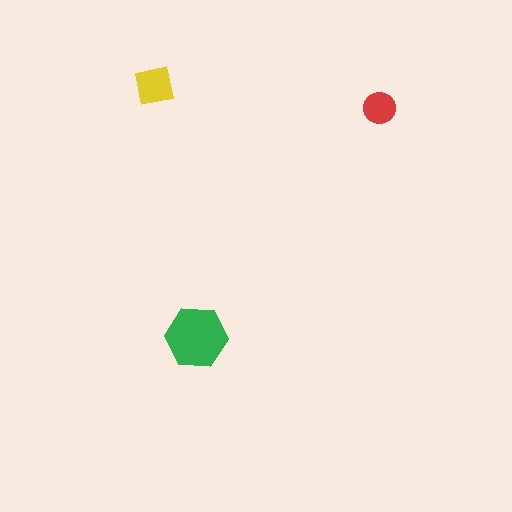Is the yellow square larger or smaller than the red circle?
Larger.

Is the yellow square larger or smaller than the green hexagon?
Smaller.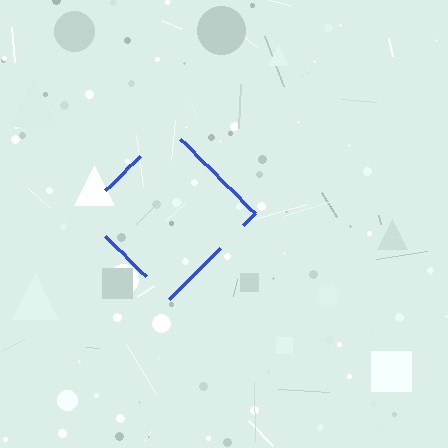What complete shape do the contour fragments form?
The contour fragments form a diamond.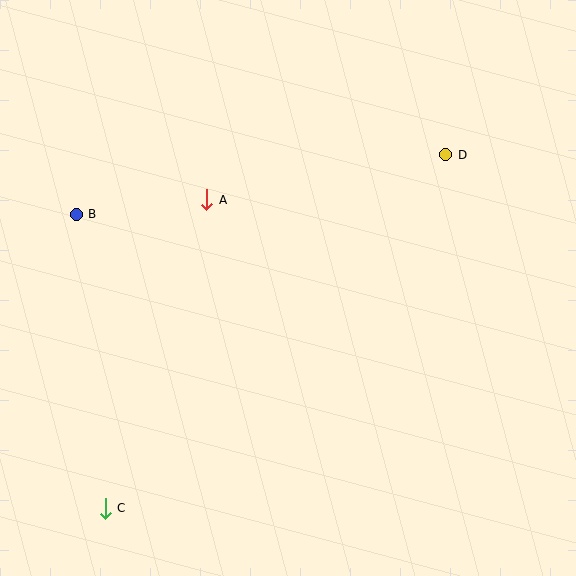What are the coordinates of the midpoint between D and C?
The midpoint between D and C is at (276, 332).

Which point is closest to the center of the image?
Point A at (207, 200) is closest to the center.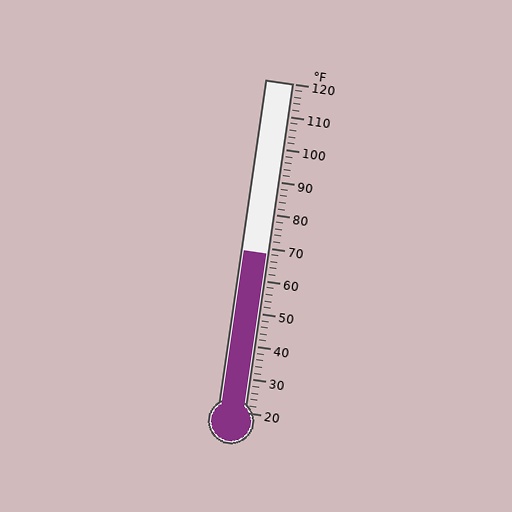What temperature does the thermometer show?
The thermometer shows approximately 68°F.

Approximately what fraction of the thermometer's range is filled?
The thermometer is filled to approximately 50% of its range.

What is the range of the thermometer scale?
The thermometer scale ranges from 20°F to 120°F.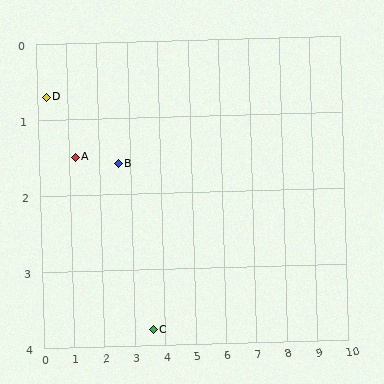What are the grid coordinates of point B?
Point B is at approximately (2.6, 1.6).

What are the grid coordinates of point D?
Point D is at approximately (0.3, 0.7).